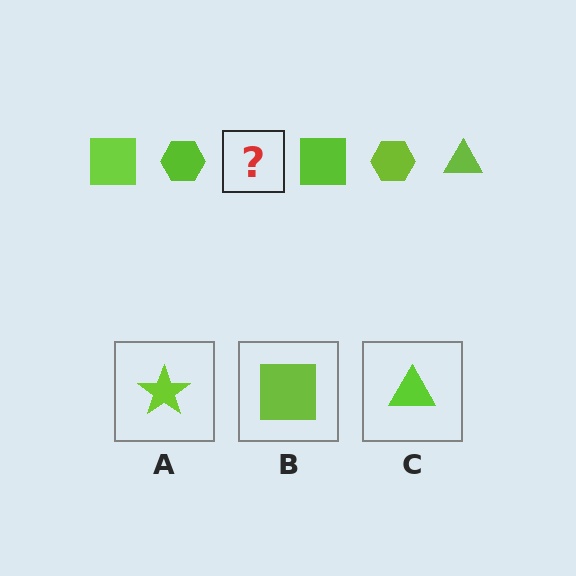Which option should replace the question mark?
Option C.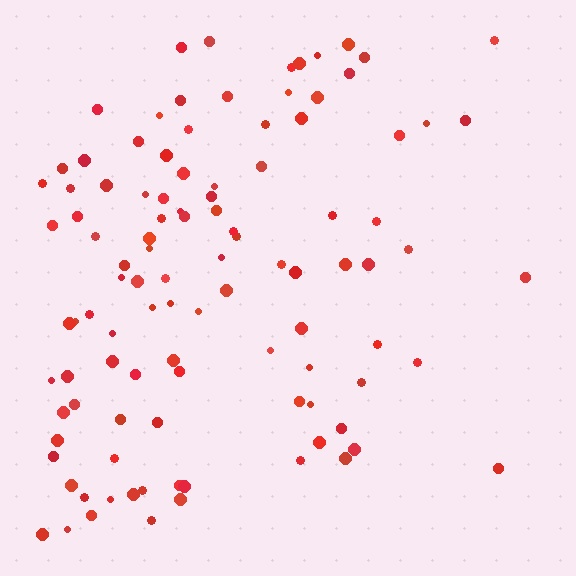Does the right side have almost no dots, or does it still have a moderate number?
Still a moderate number, just noticeably fewer than the left.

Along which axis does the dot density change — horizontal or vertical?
Horizontal.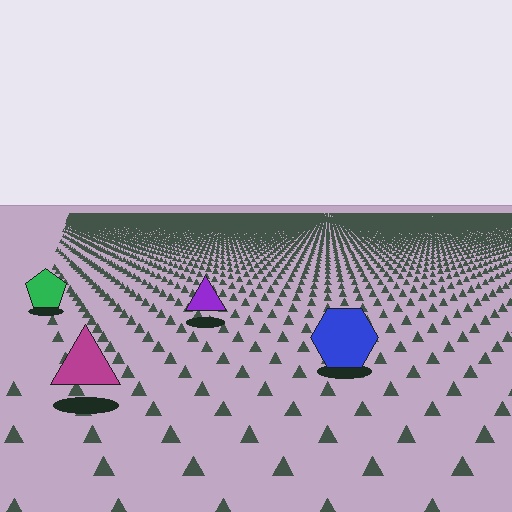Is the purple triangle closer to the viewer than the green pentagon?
Yes. The purple triangle is closer — you can tell from the texture gradient: the ground texture is coarser near it.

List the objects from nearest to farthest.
From nearest to farthest: the magenta triangle, the blue hexagon, the purple triangle, the green pentagon.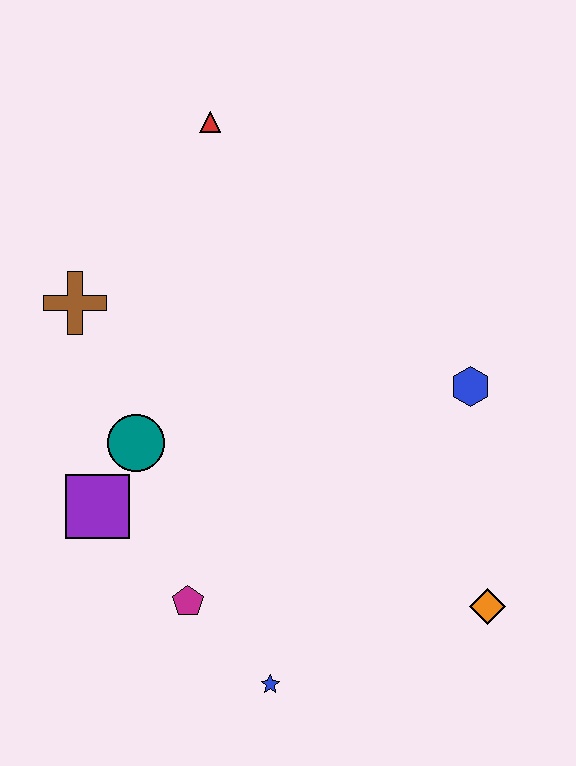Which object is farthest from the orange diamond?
The red triangle is farthest from the orange diamond.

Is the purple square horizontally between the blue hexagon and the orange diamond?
No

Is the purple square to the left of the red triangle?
Yes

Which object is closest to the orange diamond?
The blue hexagon is closest to the orange diamond.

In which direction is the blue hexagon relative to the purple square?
The blue hexagon is to the right of the purple square.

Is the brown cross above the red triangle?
No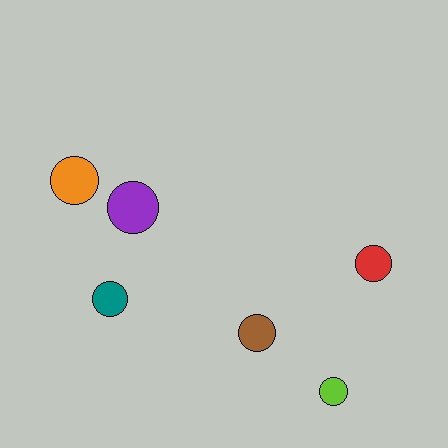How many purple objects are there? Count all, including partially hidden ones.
There is 1 purple object.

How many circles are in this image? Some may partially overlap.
There are 6 circles.